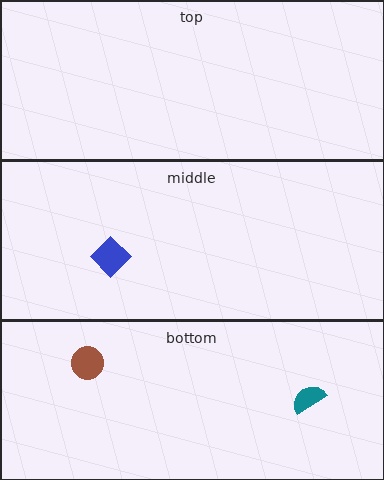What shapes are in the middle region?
The blue diamond.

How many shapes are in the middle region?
1.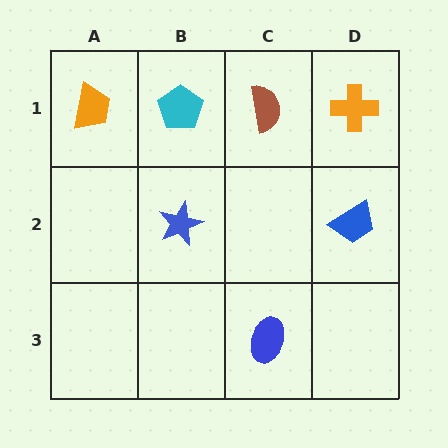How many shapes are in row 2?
2 shapes.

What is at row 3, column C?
A blue ellipse.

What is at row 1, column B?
A cyan pentagon.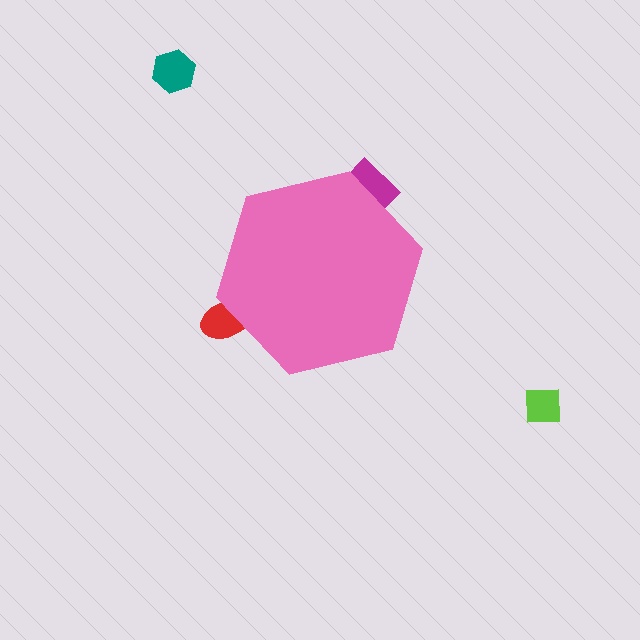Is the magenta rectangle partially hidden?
Yes, the magenta rectangle is partially hidden behind the pink hexagon.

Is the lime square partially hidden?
No, the lime square is fully visible.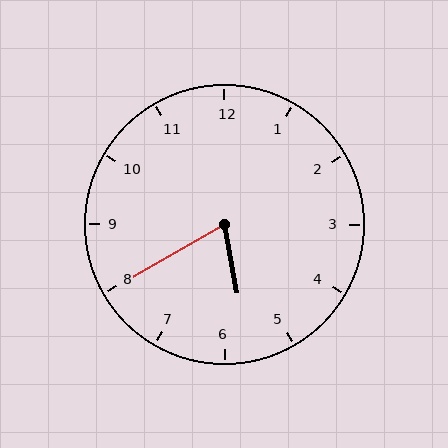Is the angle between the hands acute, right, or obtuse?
It is acute.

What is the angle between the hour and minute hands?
Approximately 70 degrees.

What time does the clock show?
5:40.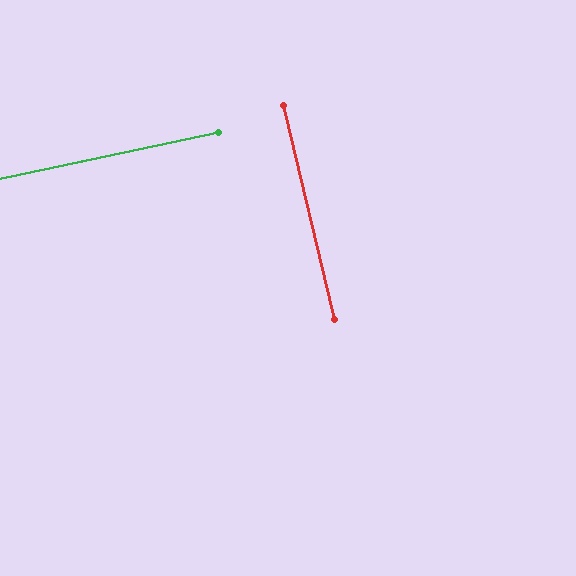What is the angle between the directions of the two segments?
Approximately 88 degrees.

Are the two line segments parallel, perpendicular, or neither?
Perpendicular — they meet at approximately 88°.